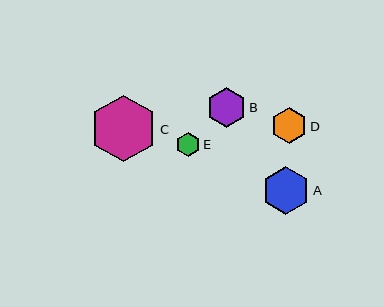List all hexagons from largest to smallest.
From largest to smallest: C, A, B, D, E.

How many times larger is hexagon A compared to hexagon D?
Hexagon A is approximately 1.3 times the size of hexagon D.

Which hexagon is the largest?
Hexagon C is the largest with a size of approximately 67 pixels.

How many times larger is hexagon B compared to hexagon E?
Hexagon B is approximately 1.6 times the size of hexagon E.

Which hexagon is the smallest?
Hexagon E is the smallest with a size of approximately 25 pixels.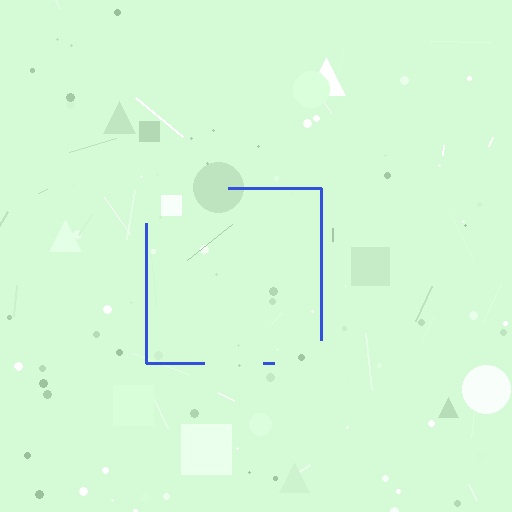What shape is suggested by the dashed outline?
The dashed outline suggests a square.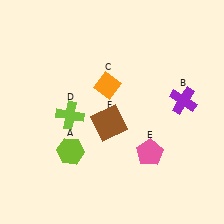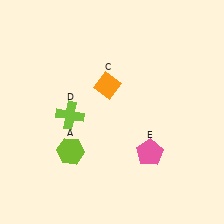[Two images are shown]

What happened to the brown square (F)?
The brown square (F) was removed in Image 2. It was in the bottom-left area of Image 1.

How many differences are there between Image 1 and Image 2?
There are 2 differences between the two images.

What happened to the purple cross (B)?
The purple cross (B) was removed in Image 2. It was in the top-right area of Image 1.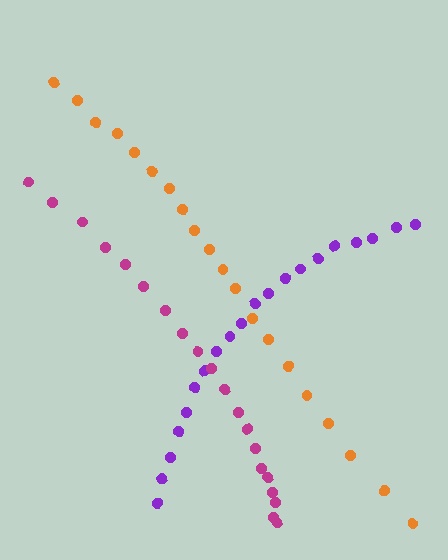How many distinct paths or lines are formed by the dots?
There are 3 distinct paths.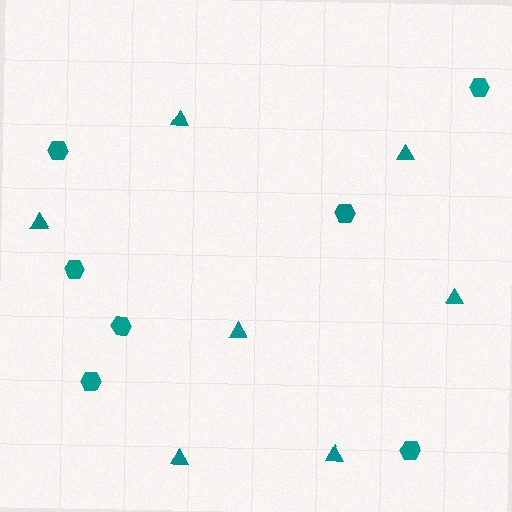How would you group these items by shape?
There are 2 groups: one group of triangles (7) and one group of hexagons (7).